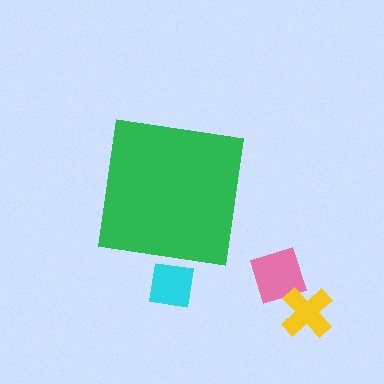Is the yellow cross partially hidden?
No, the yellow cross is fully visible.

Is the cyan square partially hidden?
Yes, the cyan square is partially hidden behind the green square.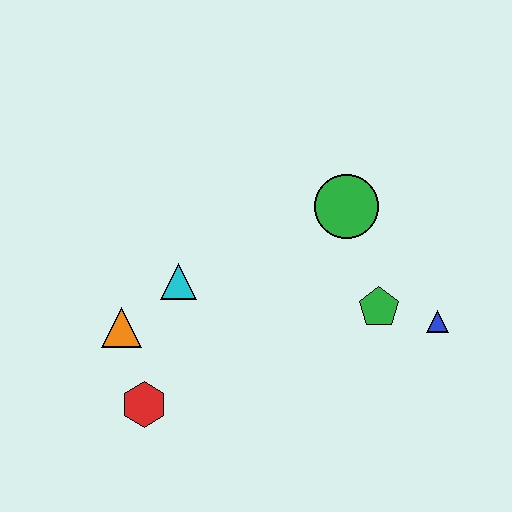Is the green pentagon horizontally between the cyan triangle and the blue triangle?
Yes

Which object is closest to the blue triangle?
The green pentagon is closest to the blue triangle.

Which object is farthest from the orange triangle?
The blue triangle is farthest from the orange triangle.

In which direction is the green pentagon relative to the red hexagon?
The green pentagon is to the right of the red hexagon.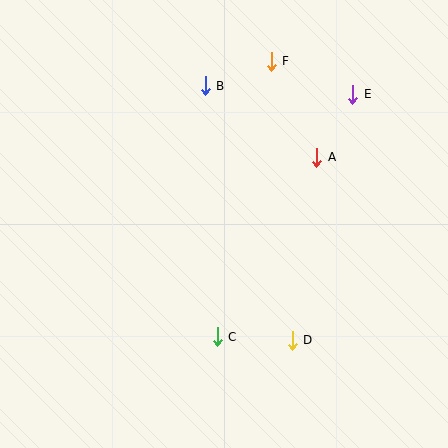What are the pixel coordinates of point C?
Point C is at (217, 337).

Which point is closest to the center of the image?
Point C at (217, 337) is closest to the center.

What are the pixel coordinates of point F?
Point F is at (271, 61).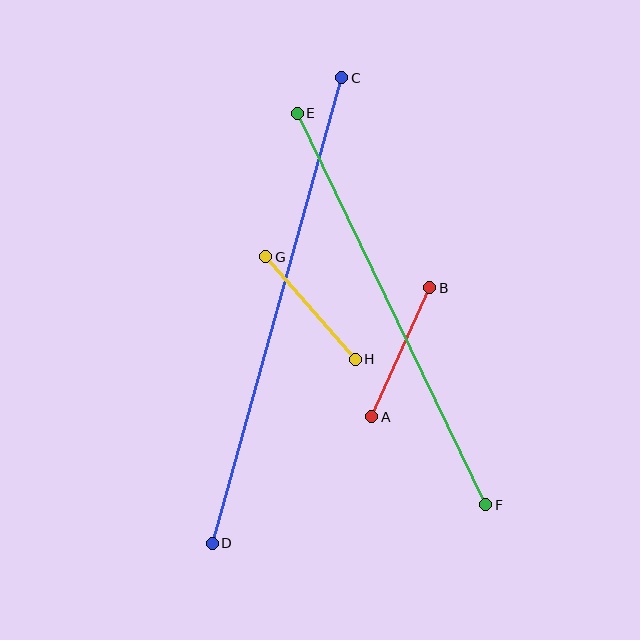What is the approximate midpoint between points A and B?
The midpoint is at approximately (401, 352) pixels.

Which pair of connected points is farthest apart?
Points C and D are farthest apart.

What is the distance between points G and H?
The distance is approximately 136 pixels.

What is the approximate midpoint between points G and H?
The midpoint is at approximately (310, 308) pixels.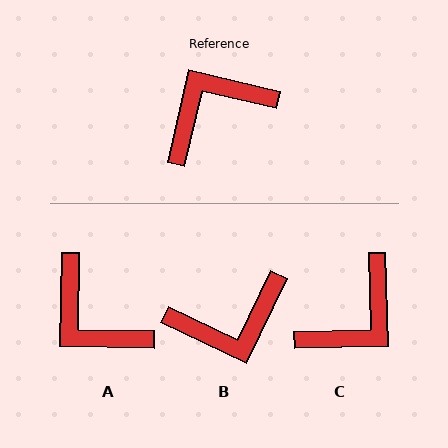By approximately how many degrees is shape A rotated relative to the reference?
Approximately 102 degrees counter-clockwise.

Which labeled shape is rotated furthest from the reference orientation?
B, about 167 degrees away.